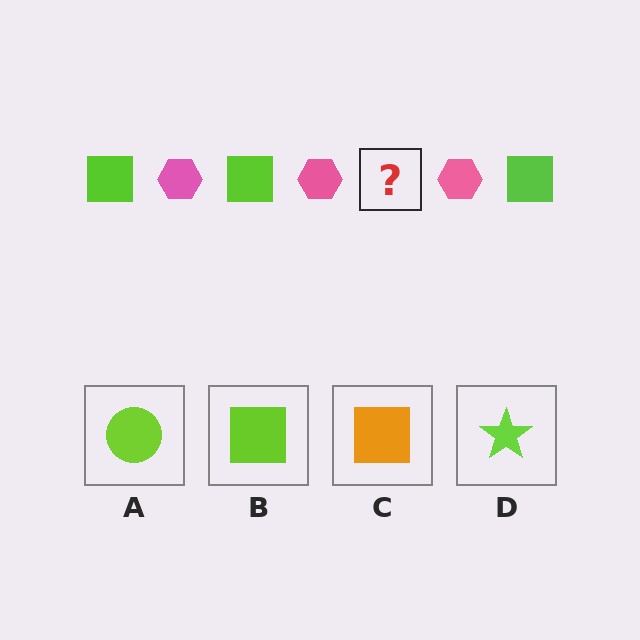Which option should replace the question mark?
Option B.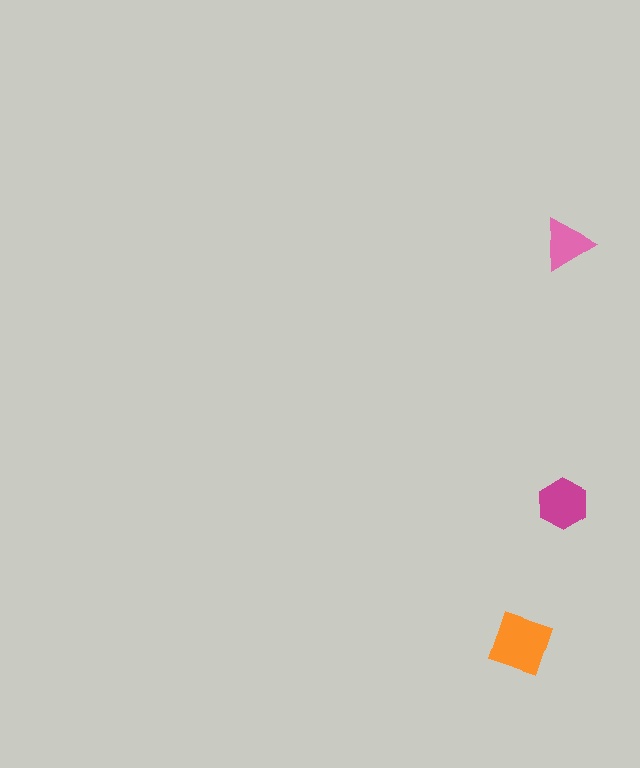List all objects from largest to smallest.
The orange square, the magenta hexagon, the pink triangle.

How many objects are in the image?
There are 3 objects in the image.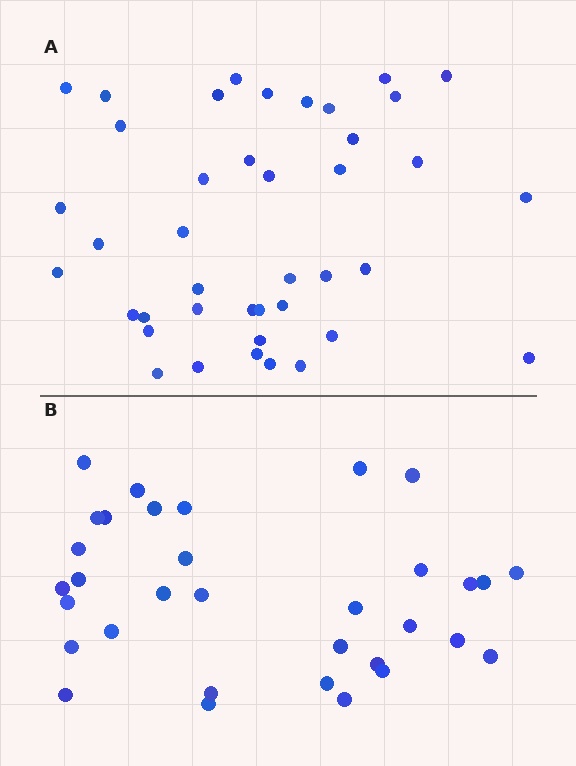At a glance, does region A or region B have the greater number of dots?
Region A (the top region) has more dots.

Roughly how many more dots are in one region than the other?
Region A has roughly 8 or so more dots than region B.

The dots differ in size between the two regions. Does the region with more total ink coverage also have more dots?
No. Region B has more total ink coverage because its dots are larger, but region A actually contains more individual dots. Total area can be misleading — the number of items is what matters here.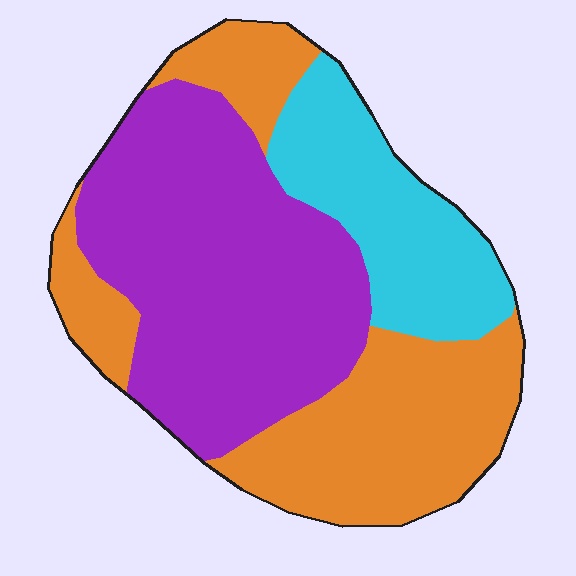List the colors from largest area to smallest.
From largest to smallest: purple, orange, cyan.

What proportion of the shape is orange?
Orange takes up about three eighths (3/8) of the shape.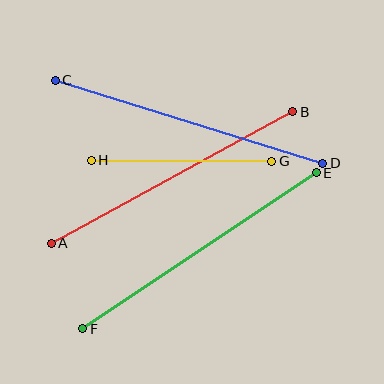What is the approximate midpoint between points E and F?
The midpoint is at approximately (199, 251) pixels.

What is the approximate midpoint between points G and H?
The midpoint is at approximately (182, 161) pixels.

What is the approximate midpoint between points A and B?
The midpoint is at approximately (172, 178) pixels.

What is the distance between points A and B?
The distance is approximately 275 pixels.